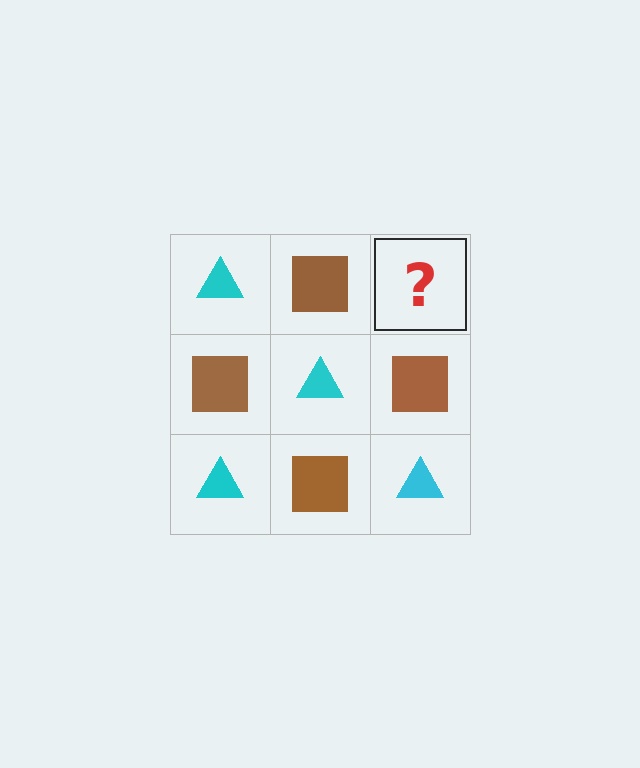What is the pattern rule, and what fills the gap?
The rule is that it alternates cyan triangle and brown square in a checkerboard pattern. The gap should be filled with a cyan triangle.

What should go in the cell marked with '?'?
The missing cell should contain a cyan triangle.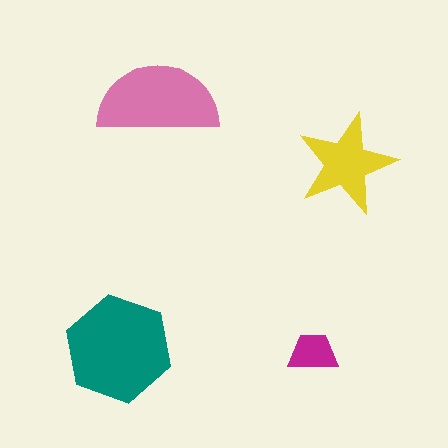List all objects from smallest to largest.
The magenta trapezoid, the yellow star, the pink semicircle, the teal hexagon.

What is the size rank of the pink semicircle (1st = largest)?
2nd.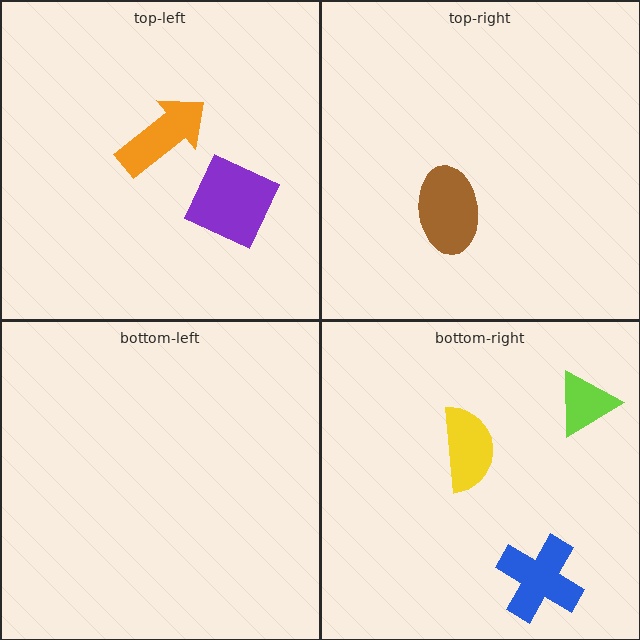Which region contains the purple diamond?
The top-left region.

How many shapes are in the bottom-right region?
3.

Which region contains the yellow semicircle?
The bottom-right region.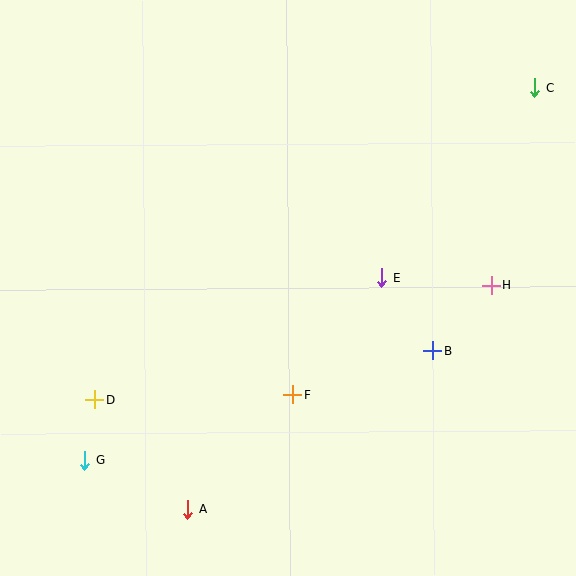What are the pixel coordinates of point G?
Point G is at (85, 460).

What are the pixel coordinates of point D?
Point D is at (94, 400).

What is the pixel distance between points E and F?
The distance between E and F is 147 pixels.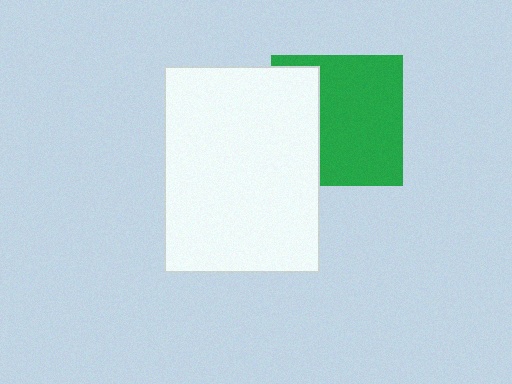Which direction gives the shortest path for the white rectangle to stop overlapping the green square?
Moving left gives the shortest separation.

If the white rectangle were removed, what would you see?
You would see the complete green square.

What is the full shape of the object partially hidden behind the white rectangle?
The partially hidden object is a green square.